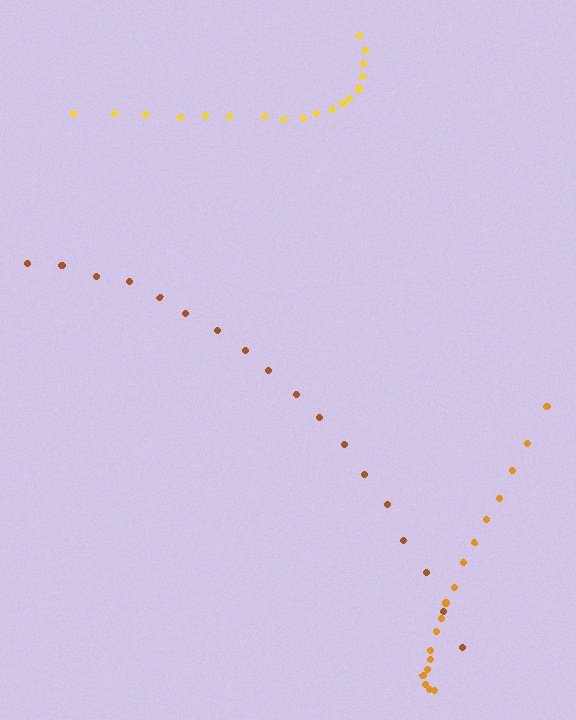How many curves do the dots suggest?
There are 3 distinct paths.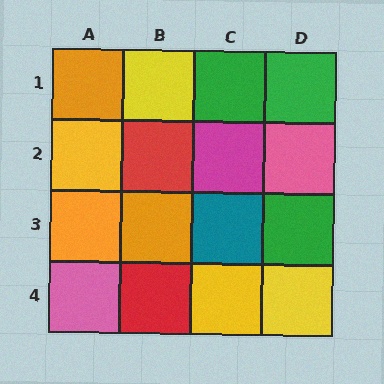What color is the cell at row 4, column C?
Yellow.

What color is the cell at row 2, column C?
Magenta.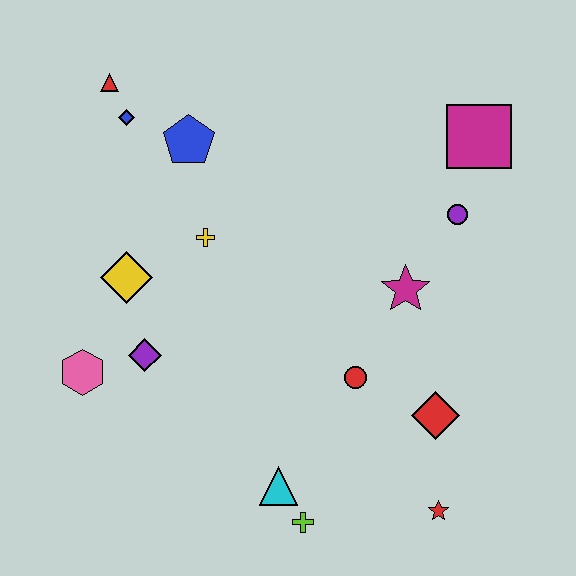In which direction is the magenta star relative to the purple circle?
The magenta star is below the purple circle.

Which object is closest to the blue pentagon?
The blue diamond is closest to the blue pentagon.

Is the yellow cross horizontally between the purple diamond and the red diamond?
Yes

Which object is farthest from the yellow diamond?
The red star is farthest from the yellow diamond.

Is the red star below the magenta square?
Yes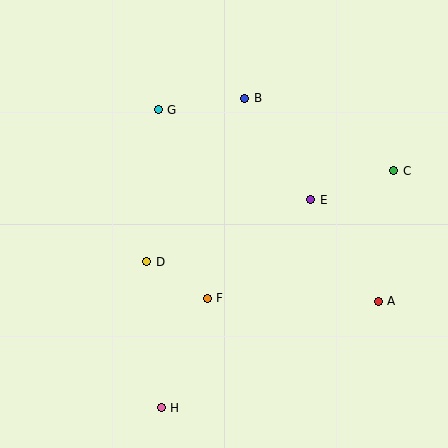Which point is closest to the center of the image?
Point F at (207, 298) is closest to the center.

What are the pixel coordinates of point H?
Point H is at (161, 408).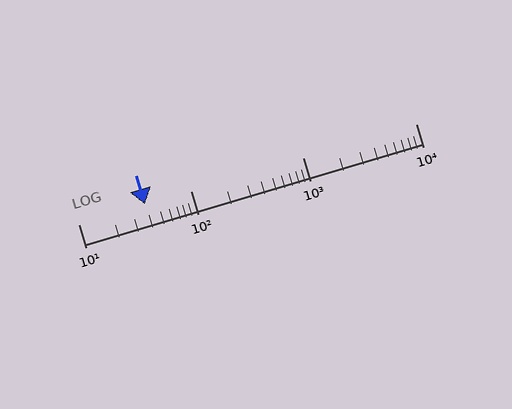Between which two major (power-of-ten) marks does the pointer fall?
The pointer is between 10 and 100.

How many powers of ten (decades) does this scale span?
The scale spans 3 decades, from 10 to 10000.